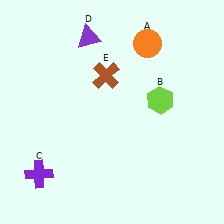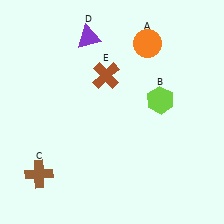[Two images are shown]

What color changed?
The cross (C) changed from purple in Image 1 to brown in Image 2.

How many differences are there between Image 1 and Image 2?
There is 1 difference between the two images.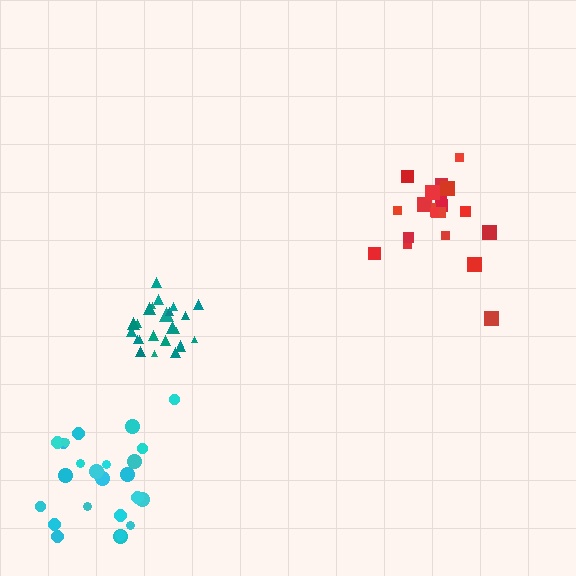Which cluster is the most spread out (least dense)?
Cyan.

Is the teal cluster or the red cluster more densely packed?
Teal.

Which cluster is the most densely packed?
Teal.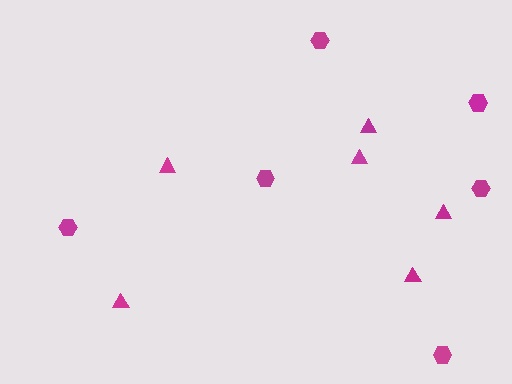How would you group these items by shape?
There are 2 groups: one group of triangles (6) and one group of hexagons (6).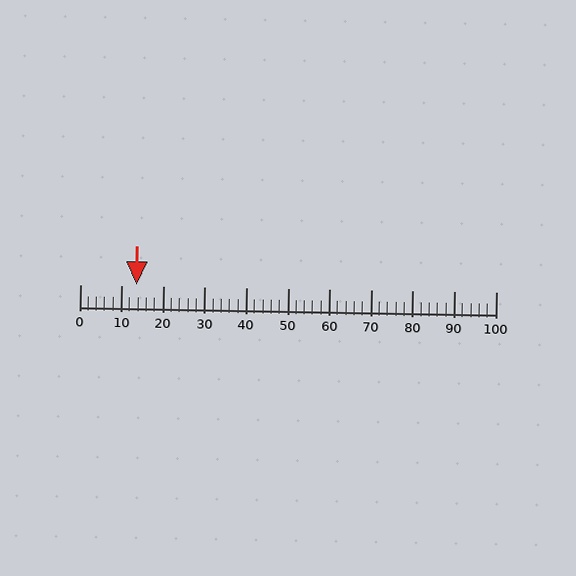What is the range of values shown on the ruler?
The ruler shows values from 0 to 100.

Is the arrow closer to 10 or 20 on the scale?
The arrow is closer to 10.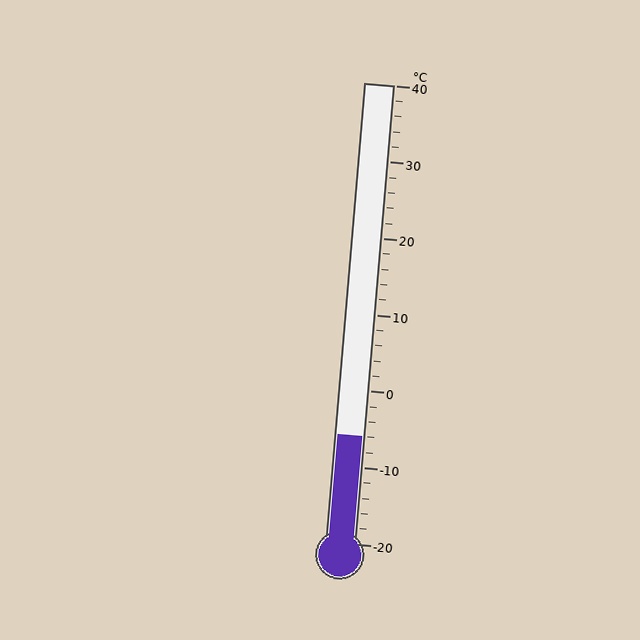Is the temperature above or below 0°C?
The temperature is below 0°C.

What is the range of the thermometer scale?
The thermometer scale ranges from -20°C to 40°C.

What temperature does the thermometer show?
The thermometer shows approximately -6°C.